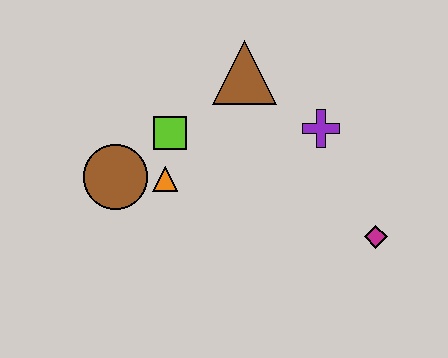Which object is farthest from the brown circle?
The magenta diamond is farthest from the brown circle.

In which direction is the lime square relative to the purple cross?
The lime square is to the left of the purple cross.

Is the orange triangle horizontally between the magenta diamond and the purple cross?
No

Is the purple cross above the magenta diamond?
Yes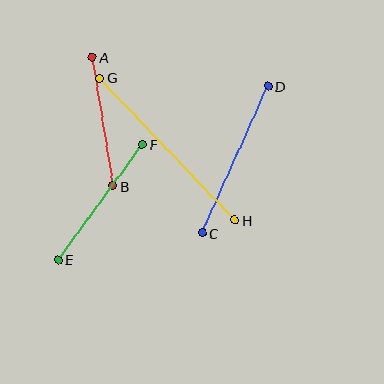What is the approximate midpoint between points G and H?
The midpoint is at approximately (167, 149) pixels.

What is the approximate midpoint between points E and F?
The midpoint is at approximately (100, 202) pixels.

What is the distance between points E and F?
The distance is approximately 143 pixels.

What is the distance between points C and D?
The distance is approximately 161 pixels.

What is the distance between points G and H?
The distance is approximately 196 pixels.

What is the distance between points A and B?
The distance is approximately 131 pixels.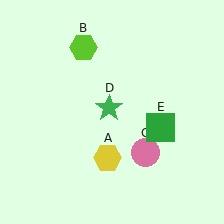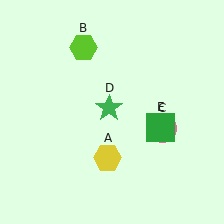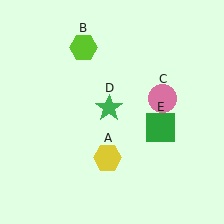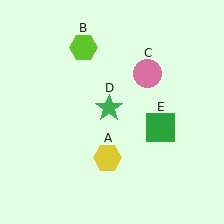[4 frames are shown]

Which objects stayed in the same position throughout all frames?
Yellow hexagon (object A) and lime hexagon (object B) and green star (object D) and green square (object E) remained stationary.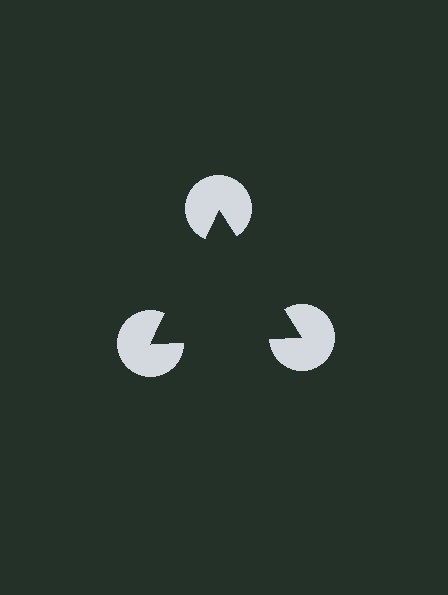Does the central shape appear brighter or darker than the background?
It typically appears slightly darker than the background, even though no actual brightness change is drawn.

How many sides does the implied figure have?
3 sides.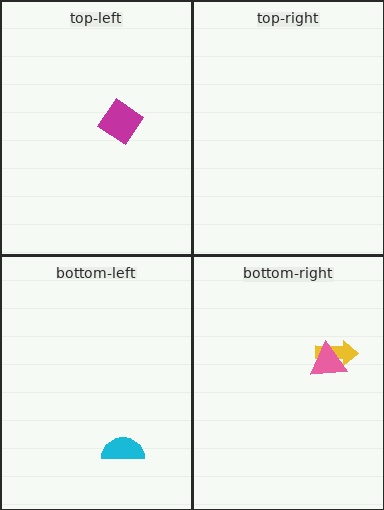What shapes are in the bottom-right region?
The yellow arrow, the pink triangle.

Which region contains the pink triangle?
The bottom-right region.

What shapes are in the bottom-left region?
The cyan semicircle.